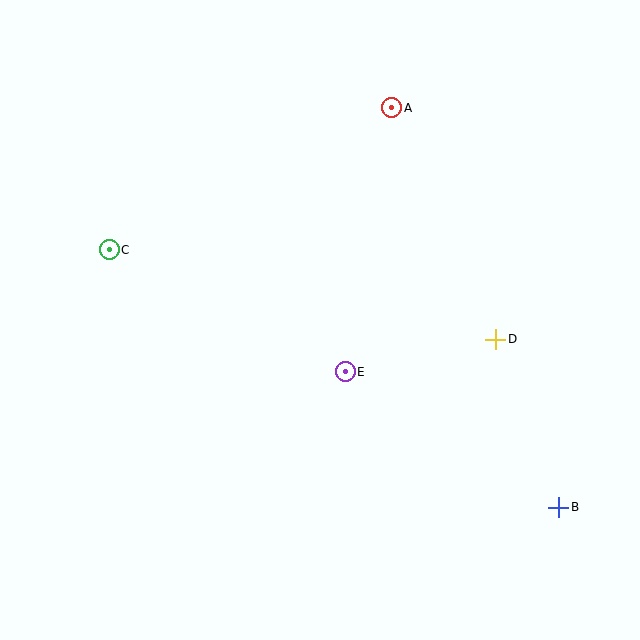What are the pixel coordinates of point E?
Point E is at (345, 372).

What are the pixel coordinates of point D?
Point D is at (496, 339).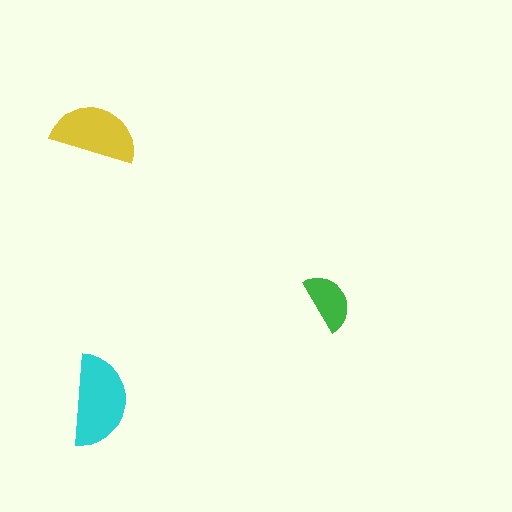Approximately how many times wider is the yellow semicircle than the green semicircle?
About 1.5 times wider.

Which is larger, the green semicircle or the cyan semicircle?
The cyan one.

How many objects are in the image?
There are 3 objects in the image.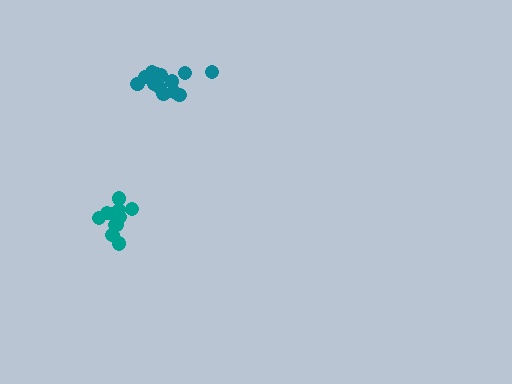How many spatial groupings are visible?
There are 2 spatial groupings.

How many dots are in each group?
Group 1: 13 dots, Group 2: 12 dots (25 total).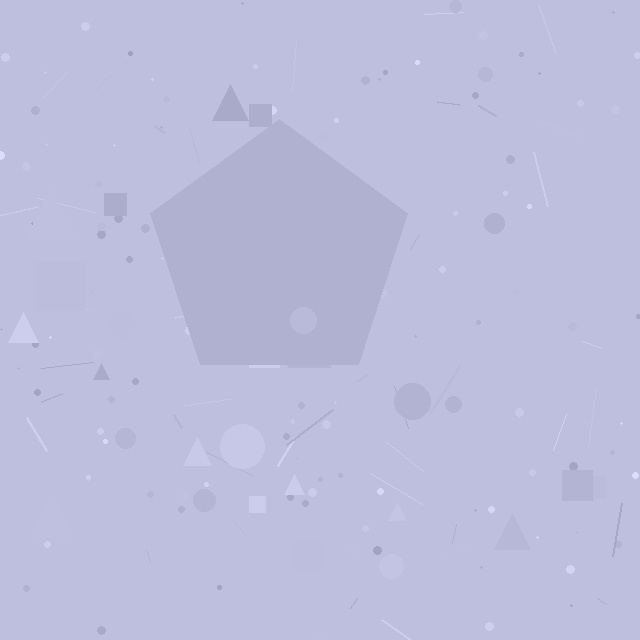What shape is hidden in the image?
A pentagon is hidden in the image.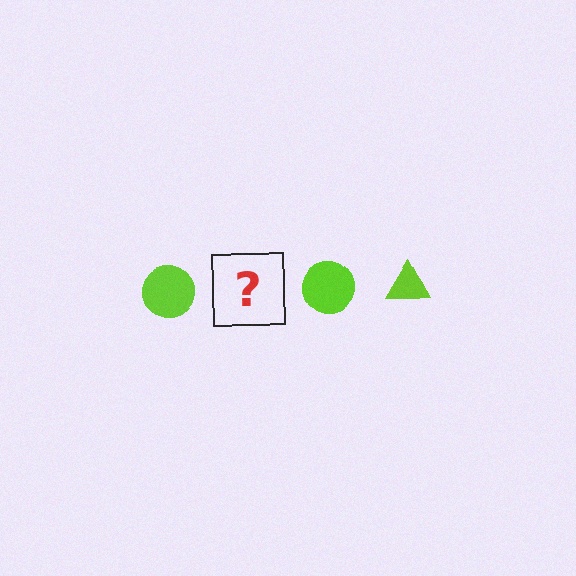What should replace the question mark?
The question mark should be replaced with a lime triangle.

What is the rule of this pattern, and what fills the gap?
The rule is that the pattern cycles through circle, triangle shapes in lime. The gap should be filled with a lime triangle.